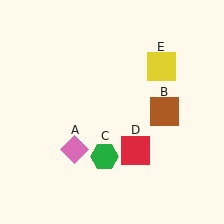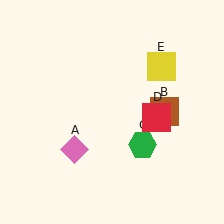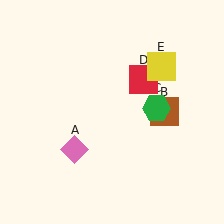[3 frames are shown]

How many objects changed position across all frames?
2 objects changed position: green hexagon (object C), red square (object D).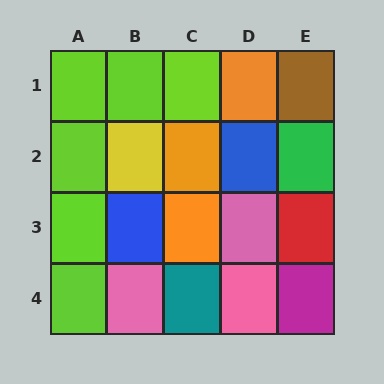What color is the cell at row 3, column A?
Lime.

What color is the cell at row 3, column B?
Blue.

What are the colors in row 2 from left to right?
Lime, yellow, orange, blue, green.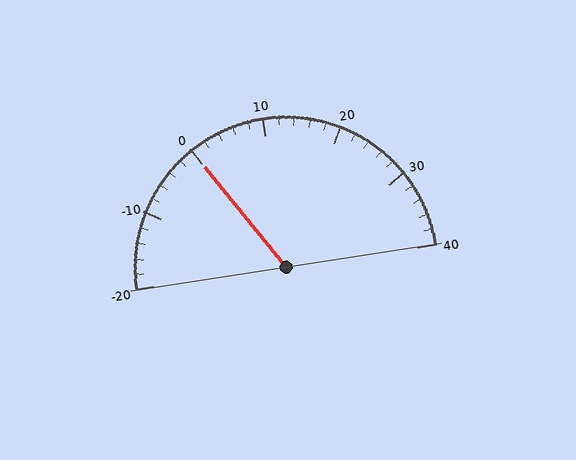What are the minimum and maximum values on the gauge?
The gauge ranges from -20 to 40.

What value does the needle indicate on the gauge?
The needle indicates approximately 0.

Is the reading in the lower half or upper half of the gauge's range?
The reading is in the lower half of the range (-20 to 40).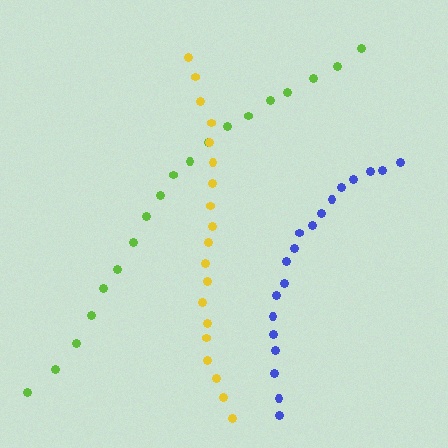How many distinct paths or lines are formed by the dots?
There are 3 distinct paths.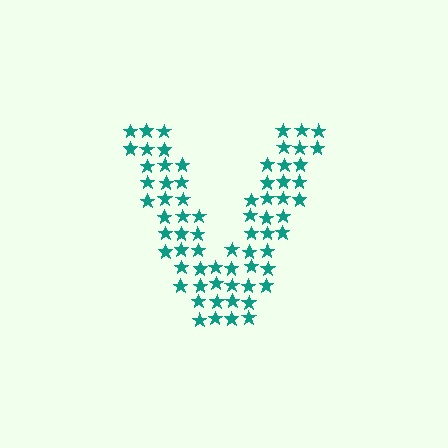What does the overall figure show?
The overall figure shows the letter V.